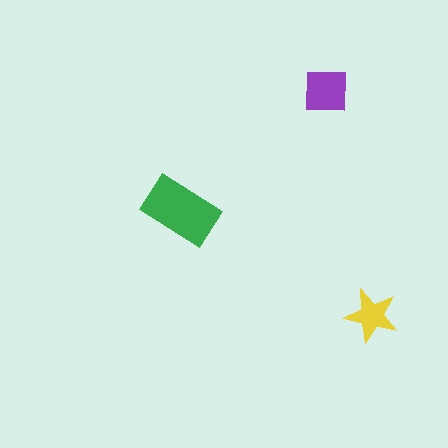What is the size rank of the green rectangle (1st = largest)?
1st.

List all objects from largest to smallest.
The green rectangle, the purple square, the yellow star.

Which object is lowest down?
The yellow star is bottommost.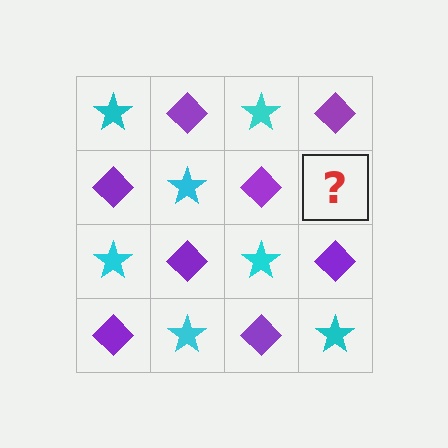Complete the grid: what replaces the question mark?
The question mark should be replaced with a cyan star.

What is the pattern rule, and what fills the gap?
The rule is that it alternates cyan star and purple diamond in a checkerboard pattern. The gap should be filled with a cyan star.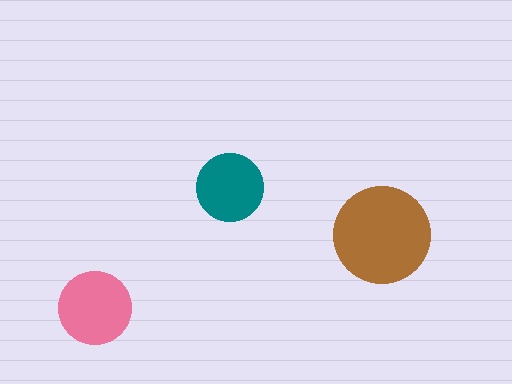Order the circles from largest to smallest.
the brown one, the pink one, the teal one.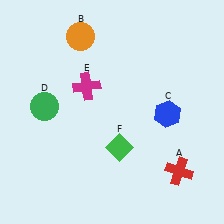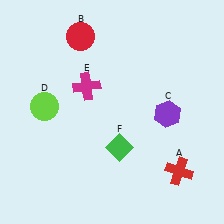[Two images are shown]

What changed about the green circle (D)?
In Image 1, D is green. In Image 2, it changed to lime.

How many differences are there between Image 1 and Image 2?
There are 3 differences between the two images.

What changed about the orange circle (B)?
In Image 1, B is orange. In Image 2, it changed to red.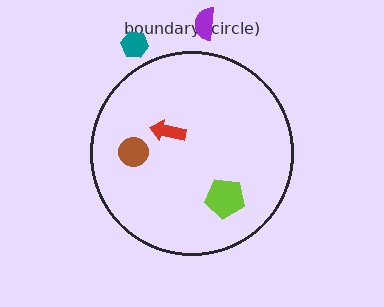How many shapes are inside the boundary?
3 inside, 2 outside.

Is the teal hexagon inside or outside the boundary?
Outside.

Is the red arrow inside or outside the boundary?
Inside.